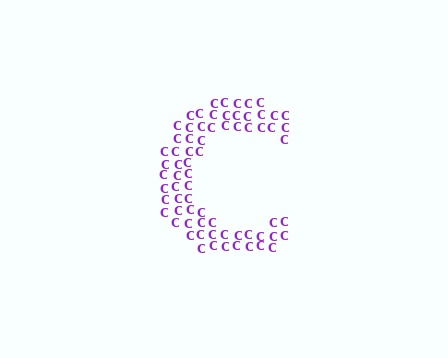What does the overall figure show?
The overall figure shows the letter C.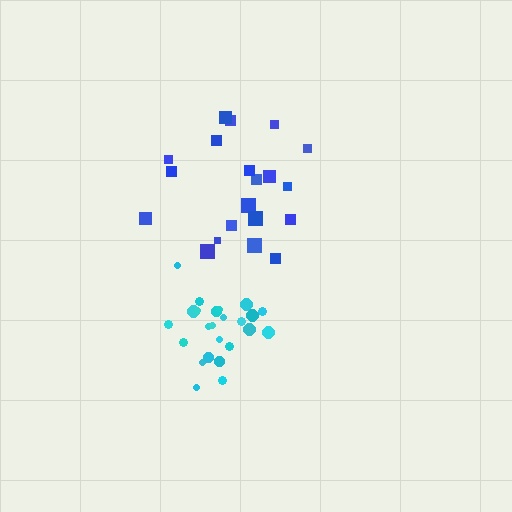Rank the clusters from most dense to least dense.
cyan, blue.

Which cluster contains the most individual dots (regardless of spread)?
Cyan (24).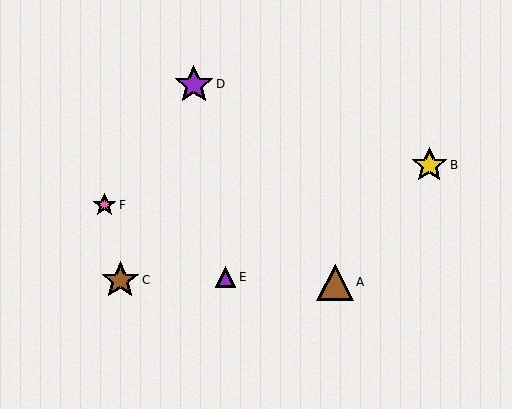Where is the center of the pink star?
The center of the pink star is at (105, 205).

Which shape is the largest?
The purple star (labeled D) is the largest.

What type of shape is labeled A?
Shape A is a brown triangle.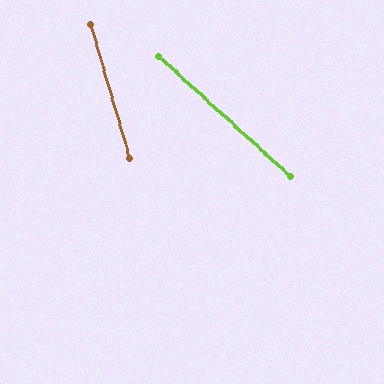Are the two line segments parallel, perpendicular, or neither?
Neither parallel nor perpendicular — they differ by about 31°.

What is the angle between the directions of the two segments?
Approximately 31 degrees.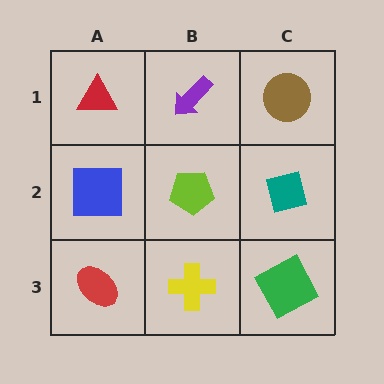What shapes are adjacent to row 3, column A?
A blue square (row 2, column A), a yellow cross (row 3, column B).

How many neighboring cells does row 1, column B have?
3.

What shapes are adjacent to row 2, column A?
A red triangle (row 1, column A), a red ellipse (row 3, column A), a lime pentagon (row 2, column B).